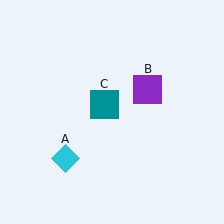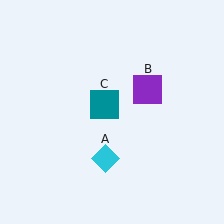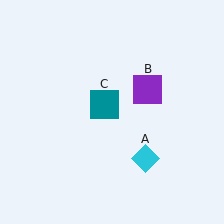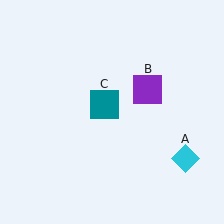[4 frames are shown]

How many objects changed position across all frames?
1 object changed position: cyan diamond (object A).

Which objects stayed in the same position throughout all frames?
Purple square (object B) and teal square (object C) remained stationary.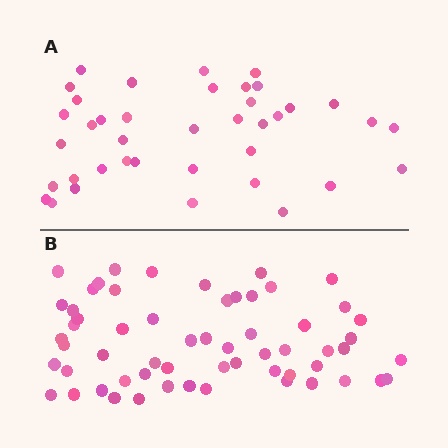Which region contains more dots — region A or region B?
Region B (the bottom region) has more dots.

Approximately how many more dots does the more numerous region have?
Region B has approximately 20 more dots than region A.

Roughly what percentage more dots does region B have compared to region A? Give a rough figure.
About 50% more.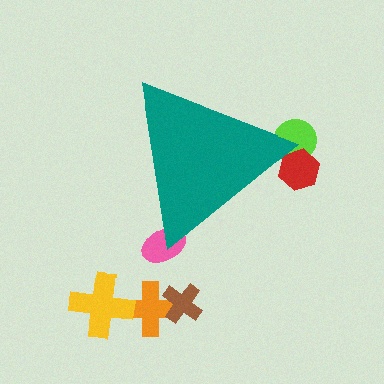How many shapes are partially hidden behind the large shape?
3 shapes are partially hidden.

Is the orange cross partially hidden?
No, the orange cross is fully visible.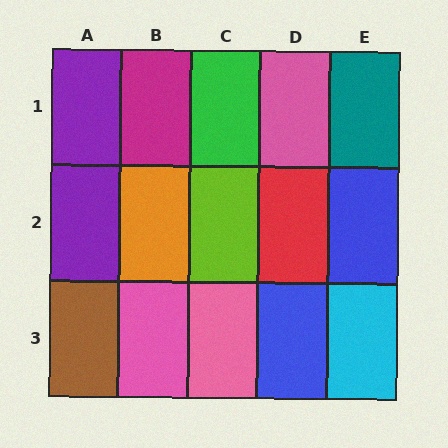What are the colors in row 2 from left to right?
Purple, orange, lime, red, blue.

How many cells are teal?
1 cell is teal.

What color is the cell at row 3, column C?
Pink.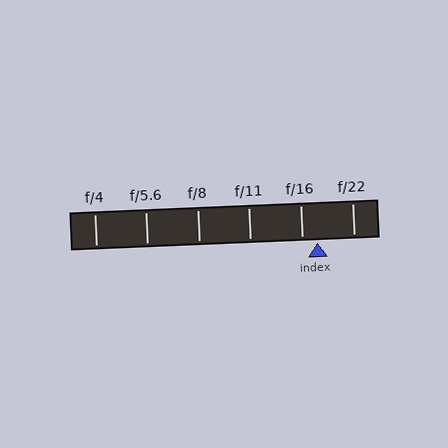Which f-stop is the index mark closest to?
The index mark is closest to f/16.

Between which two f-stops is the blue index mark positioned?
The index mark is between f/16 and f/22.